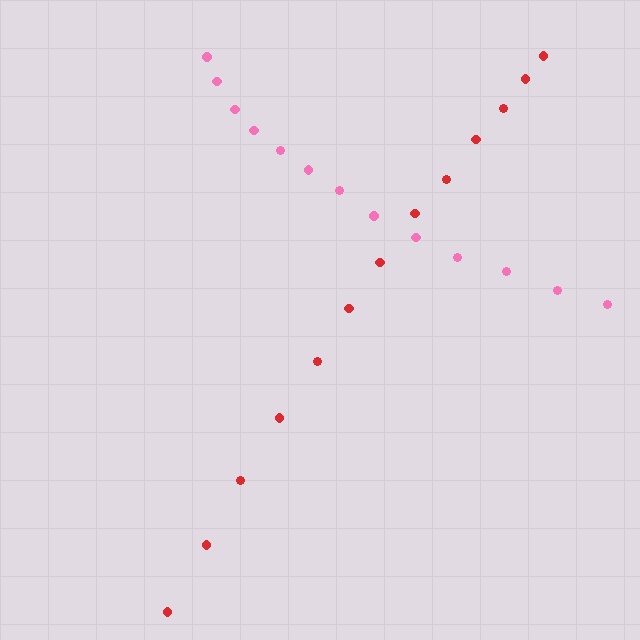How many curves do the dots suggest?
There are 2 distinct paths.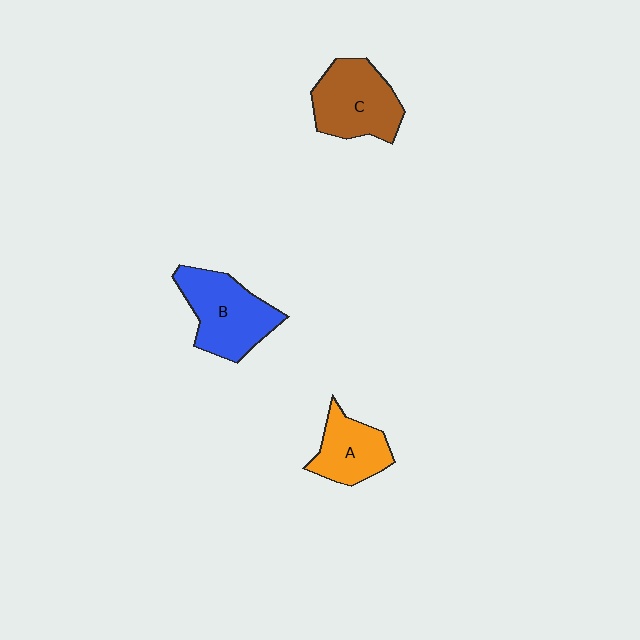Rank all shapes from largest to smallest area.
From largest to smallest: B (blue), C (brown), A (orange).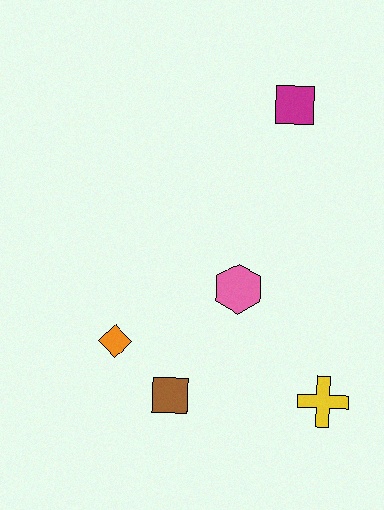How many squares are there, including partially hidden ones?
There are 2 squares.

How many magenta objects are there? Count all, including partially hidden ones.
There is 1 magenta object.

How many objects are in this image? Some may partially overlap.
There are 5 objects.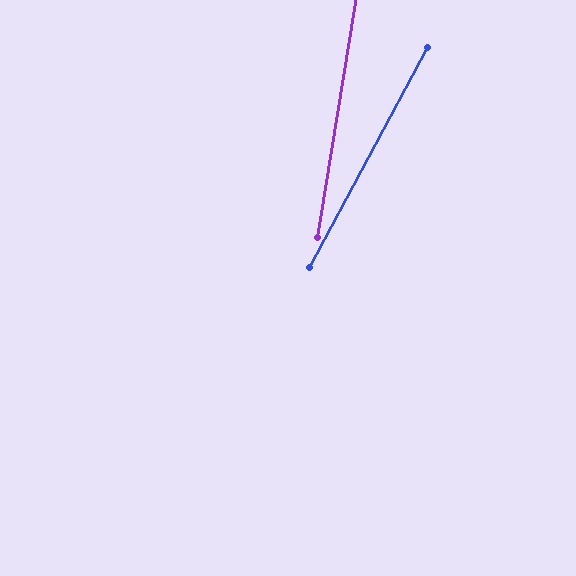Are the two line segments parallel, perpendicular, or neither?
Neither parallel nor perpendicular — they differ by about 19°.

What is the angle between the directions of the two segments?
Approximately 19 degrees.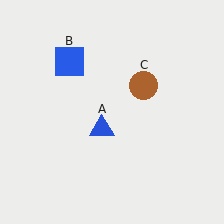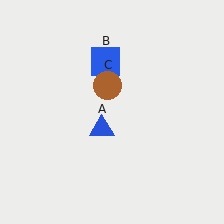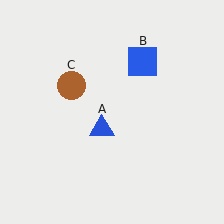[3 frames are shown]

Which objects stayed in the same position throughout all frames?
Blue triangle (object A) remained stationary.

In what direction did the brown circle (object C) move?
The brown circle (object C) moved left.